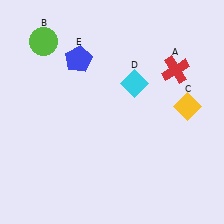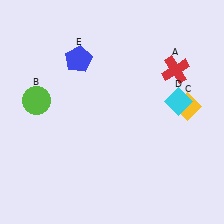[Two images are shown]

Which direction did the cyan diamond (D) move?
The cyan diamond (D) moved right.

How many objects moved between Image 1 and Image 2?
2 objects moved between the two images.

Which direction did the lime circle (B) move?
The lime circle (B) moved down.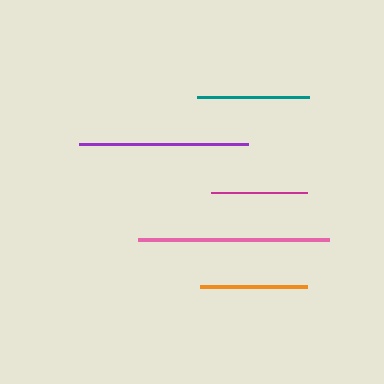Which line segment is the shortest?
The magenta line is the shortest at approximately 96 pixels.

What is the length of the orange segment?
The orange segment is approximately 107 pixels long.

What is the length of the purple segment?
The purple segment is approximately 169 pixels long.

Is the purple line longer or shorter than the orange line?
The purple line is longer than the orange line.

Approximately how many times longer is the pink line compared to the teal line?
The pink line is approximately 1.7 times the length of the teal line.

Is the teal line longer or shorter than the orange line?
The teal line is longer than the orange line.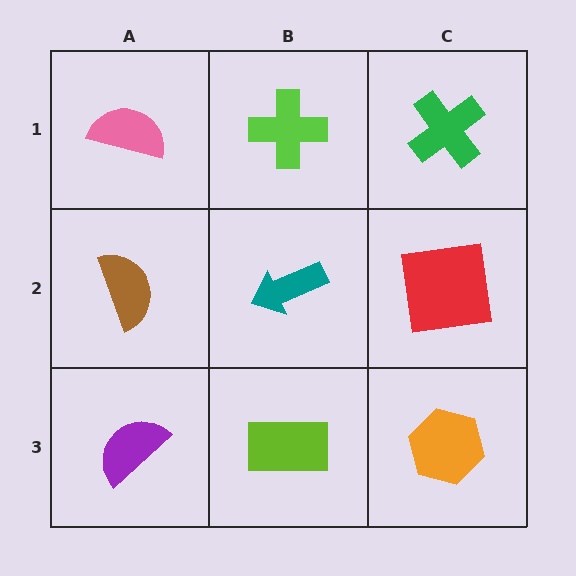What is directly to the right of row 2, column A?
A teal arrow.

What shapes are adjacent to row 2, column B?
A lime cross (row 1, column B), a lime rectangle (row 3, column B), a brown semicircle (row 2, column A), a red square (row 2, column C).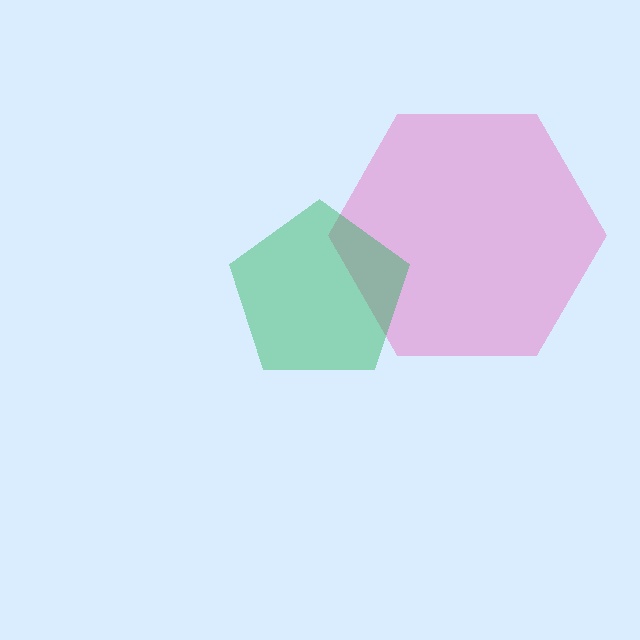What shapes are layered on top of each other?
The layered shapes are: a pink hexagon, a green pentagon.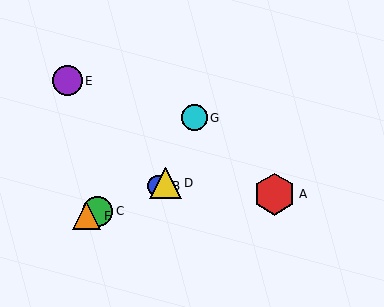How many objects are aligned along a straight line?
4 objects (B, C, D, F) are aligned along a straight line.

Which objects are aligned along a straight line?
Objects B, C, D, F are aligned along a straight line.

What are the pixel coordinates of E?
Object E is at (67, 81).